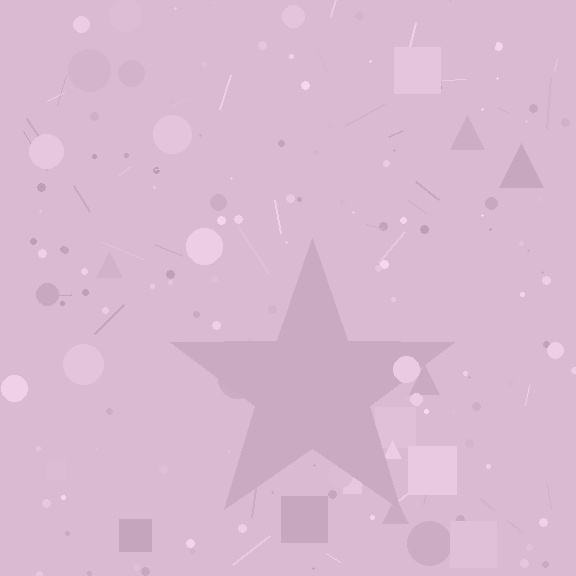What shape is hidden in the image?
A star is hidden in the image.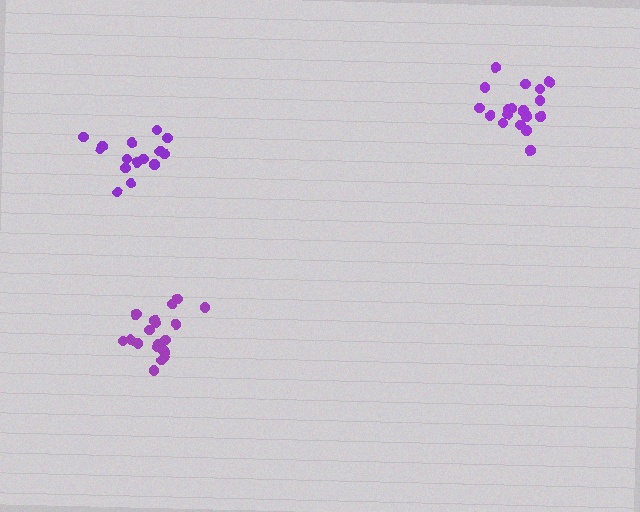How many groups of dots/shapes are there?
There are 3 groups.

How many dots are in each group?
Group 1: 19 dots, Group 2: 18 dots, Group 3: 15 dots (52 total).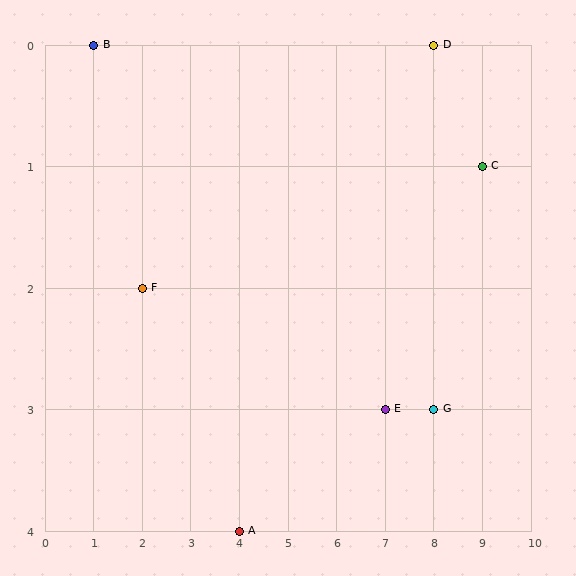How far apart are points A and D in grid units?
Points A and D are 4 columns and 4 rows apart (about 5.7 grid units diagonally).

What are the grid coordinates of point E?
Point E is at grid coordinates (7, 3).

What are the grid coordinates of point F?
Point F is at grid coordinates (2, 2).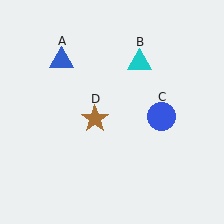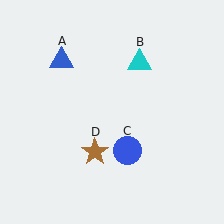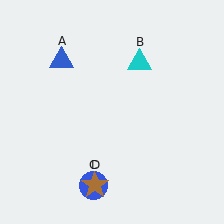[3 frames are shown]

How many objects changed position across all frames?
2 objects changed position: blue circle (object C), brown star (object D).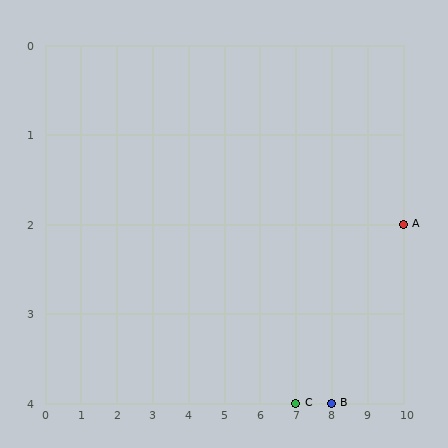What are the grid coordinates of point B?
Point B is at grid coordinates (8, 4).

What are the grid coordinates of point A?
Point A is at grid coordinates (10, 2).